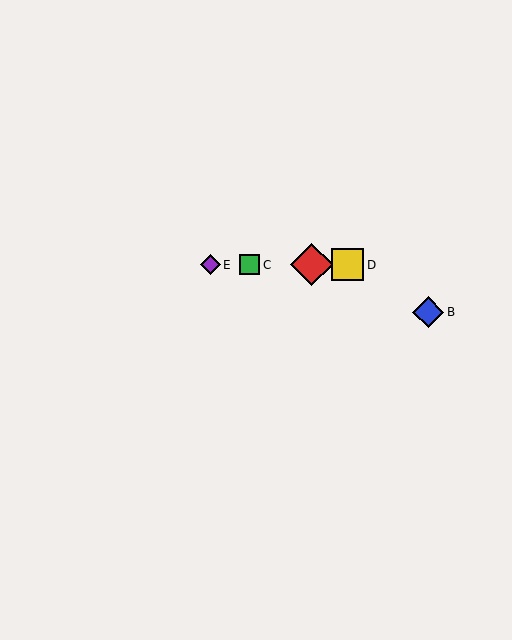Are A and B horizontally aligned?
No, A is at y≈265 and B is at y≈312.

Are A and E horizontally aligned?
Yes, both are at y≈265.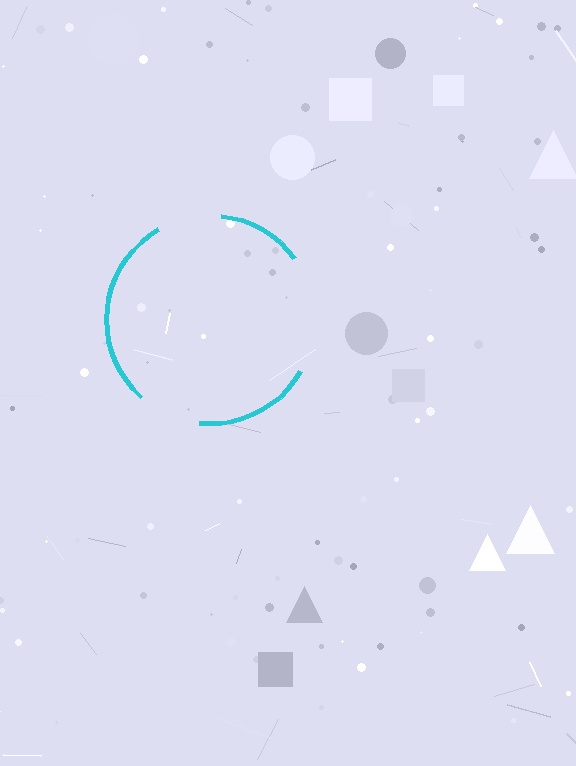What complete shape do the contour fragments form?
The contour fragments form a circle.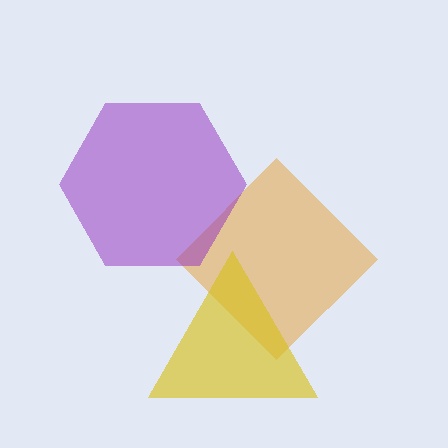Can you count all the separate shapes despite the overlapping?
Yes, there are 3 separate shapes.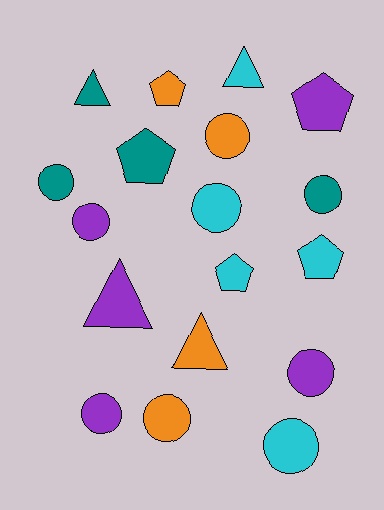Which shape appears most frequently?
Circle, with 9 objects.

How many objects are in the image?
There are 18 objects.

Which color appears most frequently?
Cyan, with 5 objects.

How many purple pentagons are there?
There is 1 purple pentagon.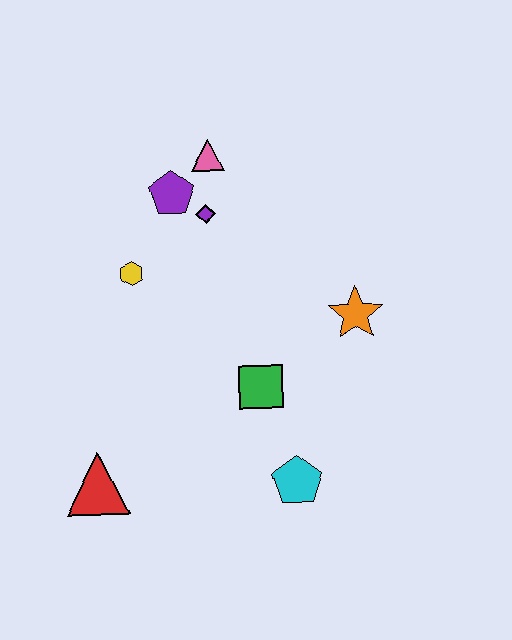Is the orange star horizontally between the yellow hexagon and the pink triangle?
No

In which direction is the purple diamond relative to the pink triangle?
The purple diamond is below the pink triangle.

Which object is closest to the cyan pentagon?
The green square is closest to the cyan pentagon.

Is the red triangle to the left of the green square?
Yes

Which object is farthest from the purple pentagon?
The cyan pentagon is farthest from the purple pentagon.